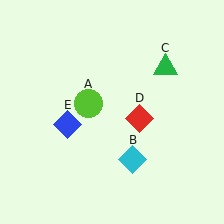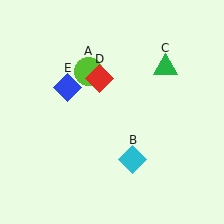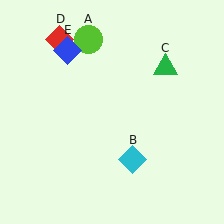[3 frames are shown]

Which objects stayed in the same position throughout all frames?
Cyan diamond (object B) and green triangle (object C) remained stationary.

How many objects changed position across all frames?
3 objects changed position: lime circle (object A), red diamond (object D), blue diamond (object E).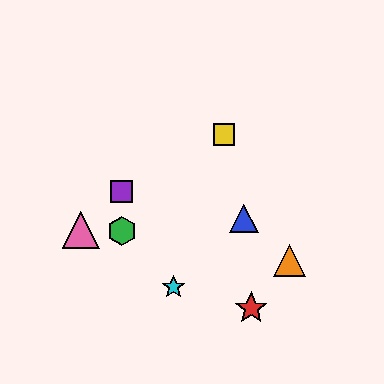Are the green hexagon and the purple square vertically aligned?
Yes, both are at x≈122.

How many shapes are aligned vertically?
2 shapes (the green hexagon, the purple square) are aligned vertically.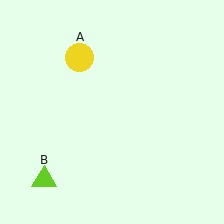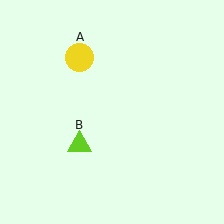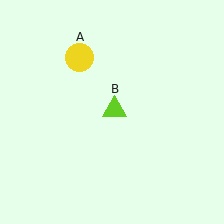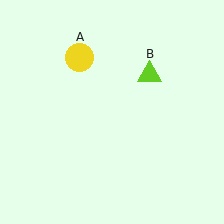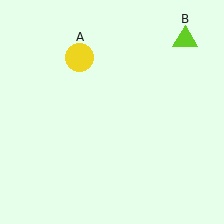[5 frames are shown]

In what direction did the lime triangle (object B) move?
The lime triangle (object B) moved up and to the right.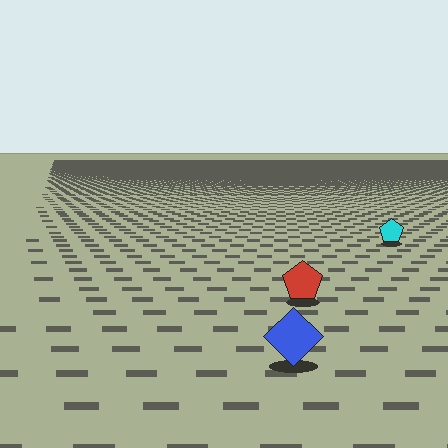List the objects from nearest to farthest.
From nearest to farthest: the blue diamond, the red pentagon, the cyan pentagon.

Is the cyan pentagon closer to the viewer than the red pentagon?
No. The red pentagon is closer — you can tell from the texture gradient: the ground texture is coarser near it.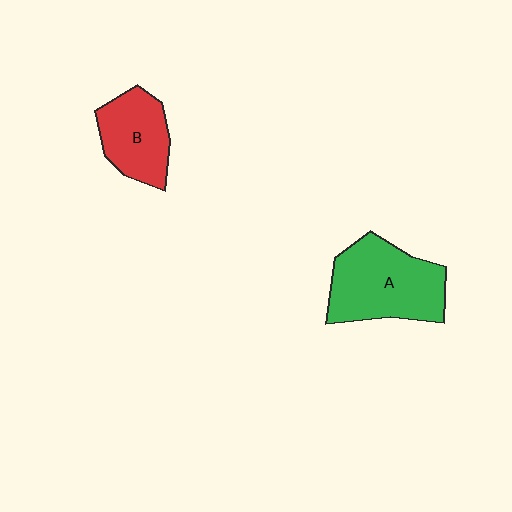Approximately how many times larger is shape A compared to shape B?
Approximately 1.5 times.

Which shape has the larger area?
Shape A (green).